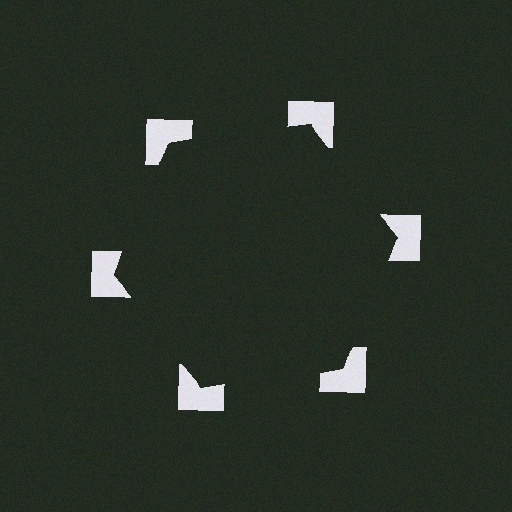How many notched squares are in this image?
There are 6 — one at each vertex of the illusory hexagon.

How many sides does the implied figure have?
6 sides.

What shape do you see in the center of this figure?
An illusory hexagon — its edges are inferred from the aligned wedge cuts in the notched squares, not physically drawn.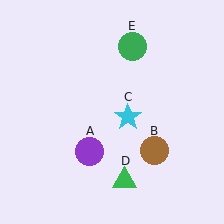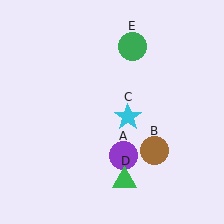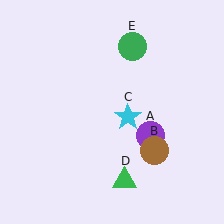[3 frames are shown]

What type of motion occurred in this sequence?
The purple circle (object A) rotated counterclockwise around the center of the scene.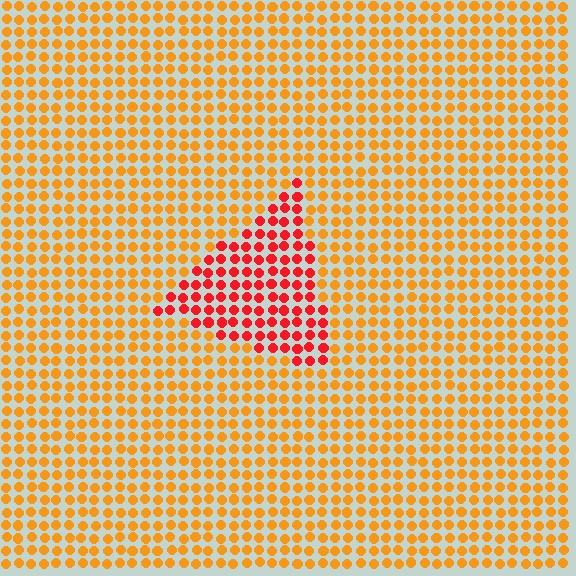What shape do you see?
I see a triangle.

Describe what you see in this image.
The image is filled with small orange elements in a uniform arrangement. A triangle-shaped region is visible where the elements are tinted to a slightly different hue, forming a subtle color boundary.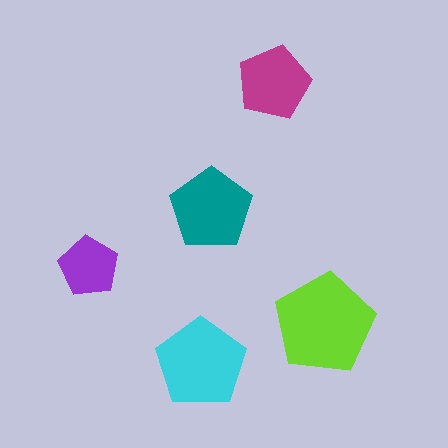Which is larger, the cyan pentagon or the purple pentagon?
The cyan one.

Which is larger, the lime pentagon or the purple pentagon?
The lime one.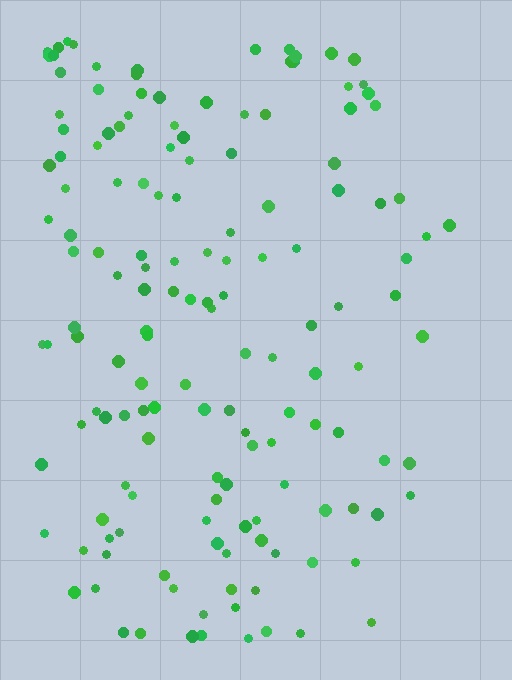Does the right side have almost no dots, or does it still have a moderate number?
Still a moderate number, just noticeably fewer than the left.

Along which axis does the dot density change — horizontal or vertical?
Horizontal.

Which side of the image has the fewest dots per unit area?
The right.